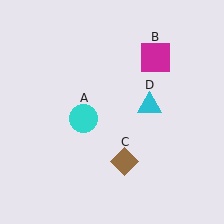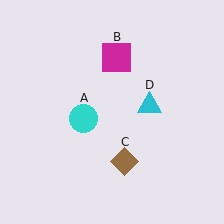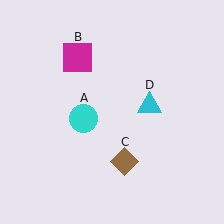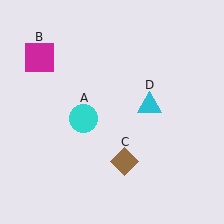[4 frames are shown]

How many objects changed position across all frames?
1 object changed position: magenta square (object B).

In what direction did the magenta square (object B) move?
The magenta square (object B) moved left.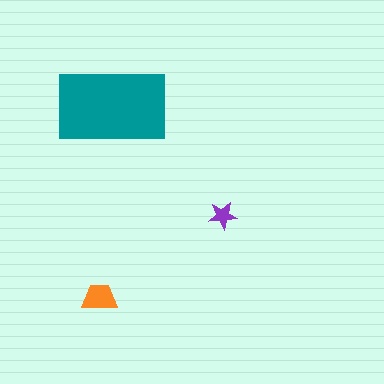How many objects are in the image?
There are 3 objects in the image.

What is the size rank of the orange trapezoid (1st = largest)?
2nd.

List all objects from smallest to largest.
The purple star, the orange trapezoid, the teal rectangle.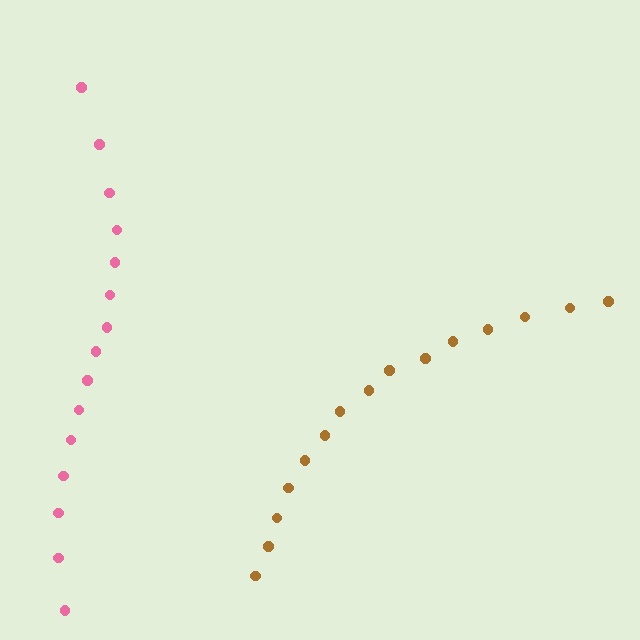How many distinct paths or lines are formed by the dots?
There are 2 distinct paths.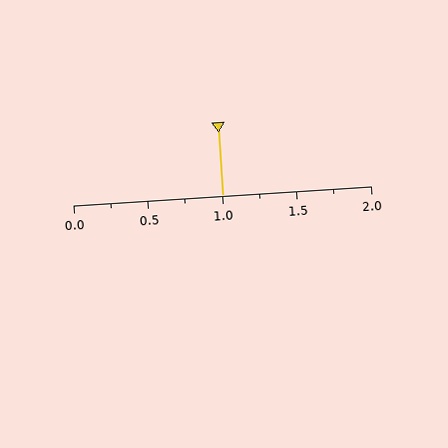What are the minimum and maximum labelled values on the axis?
The axis runs from 0.0 to 2.0.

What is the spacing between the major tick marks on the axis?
The major ticks are spaced 0.5 apart.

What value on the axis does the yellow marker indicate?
The marker indicates approximately 1.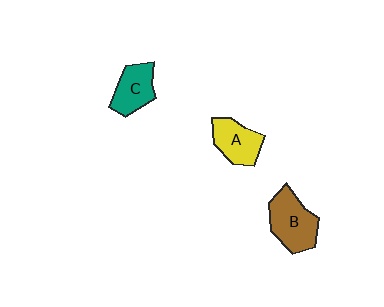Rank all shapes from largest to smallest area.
From largest to smallest: B (brown), A (yellow), C (teal).